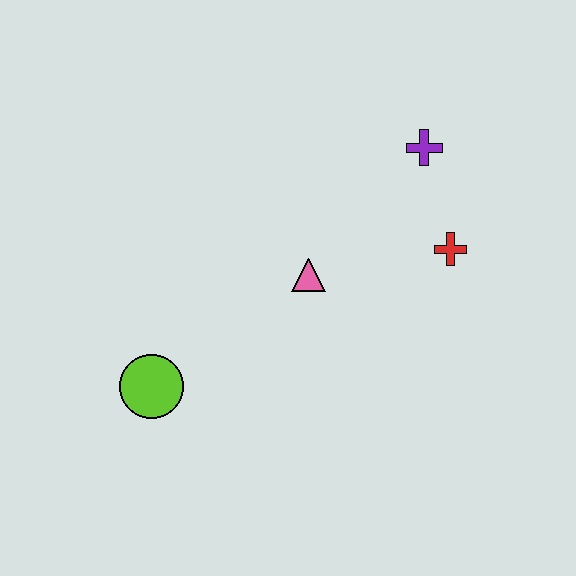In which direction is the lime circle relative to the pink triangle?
The lime circle is to the left of the pink triangle.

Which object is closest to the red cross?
The purple cross is closest to the red cross.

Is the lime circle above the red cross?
No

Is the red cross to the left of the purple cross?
No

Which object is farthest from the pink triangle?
The lime circle is farthest from the pink triangle.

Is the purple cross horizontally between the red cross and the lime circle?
Yes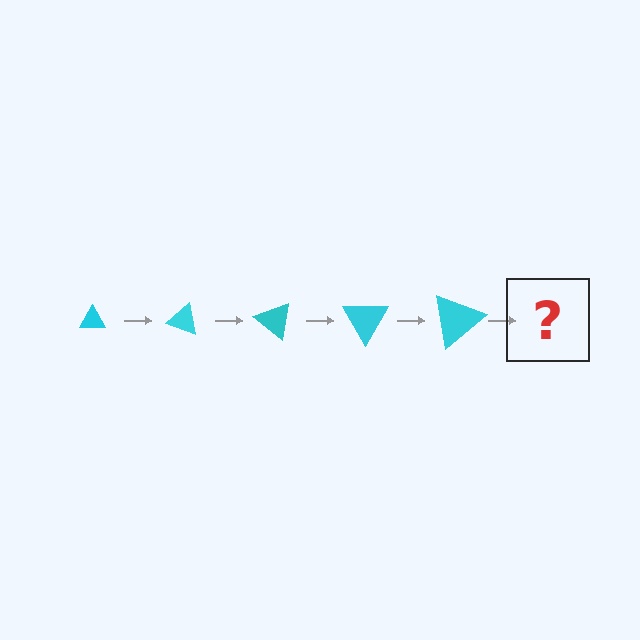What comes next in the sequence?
The next element should be a triangle, larger than the previous one and rotated 100 degrees from the start.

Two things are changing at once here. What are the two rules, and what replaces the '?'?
The two rules are that the triangle grows larger each step and it rotates 20 degrees each step. The '?' should be a triangle, larger than the previous one and rotated 100 degrees from the start.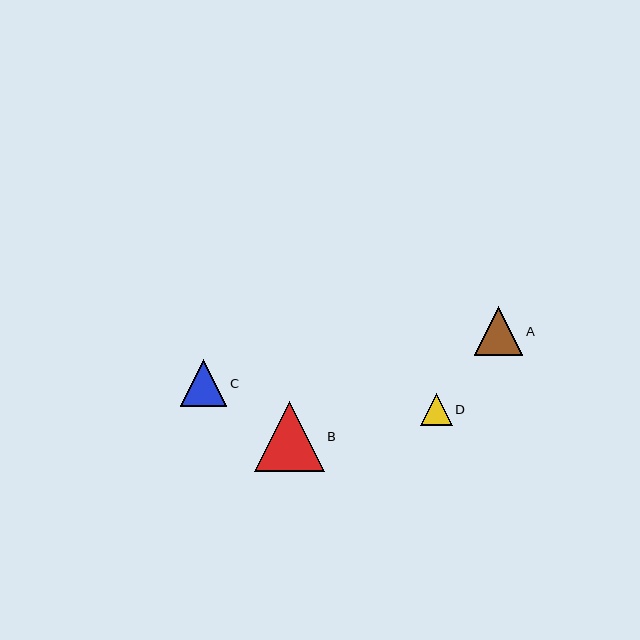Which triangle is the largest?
Triangle B is the largest with a size of approximately 70 pixels.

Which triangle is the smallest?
Triangle D is the smallest with a size of approximately 32 pixels.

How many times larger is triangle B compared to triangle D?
Triangle B is approximately 2.2 times the size of triangle D.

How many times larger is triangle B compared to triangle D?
Triangle B is approximately 2.2 times the size of triangle D.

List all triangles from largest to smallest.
From largest to smallest: B, A, C, D.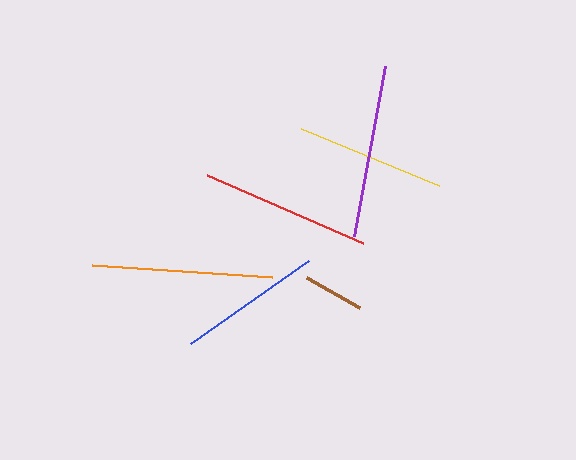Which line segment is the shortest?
The brown line is the shortest at approximately 61 pixels.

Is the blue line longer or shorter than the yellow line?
The yellow line is longer than the blue line.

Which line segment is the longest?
The orange line is the longest at approximately 181 pixels.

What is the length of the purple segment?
The purple segment is approximately 173 pixels long.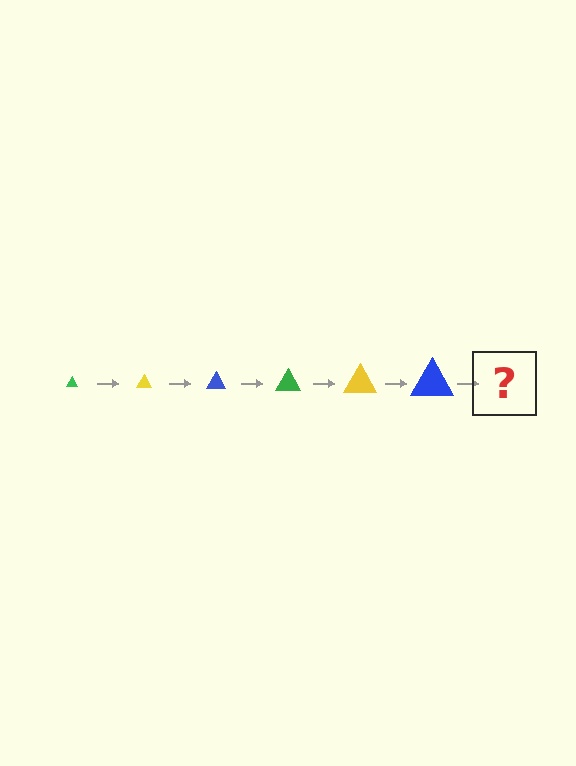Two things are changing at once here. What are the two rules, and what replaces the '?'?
The two rules are that the triangle grows larger each step and the color cycles through green, yellow, and blue. The '?' should be a green triangle, larger than the previous one.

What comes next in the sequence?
The next element should be a green triangle, larger than the previous one.